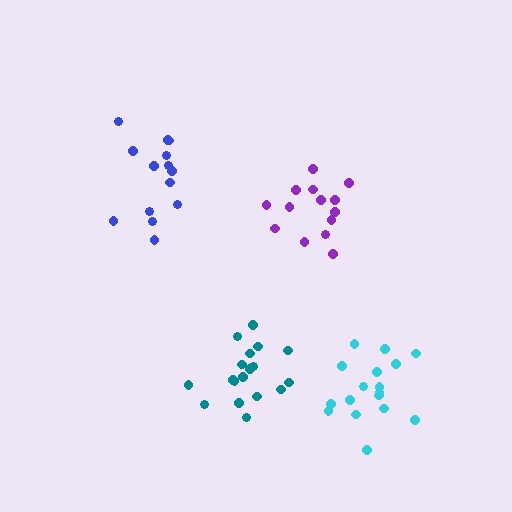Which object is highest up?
The blue cluster is topmost.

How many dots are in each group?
Group 1: 14 dots, Group 2: 18 dots, Group 3: 14 dots, Group 4: 17 dots (63 total).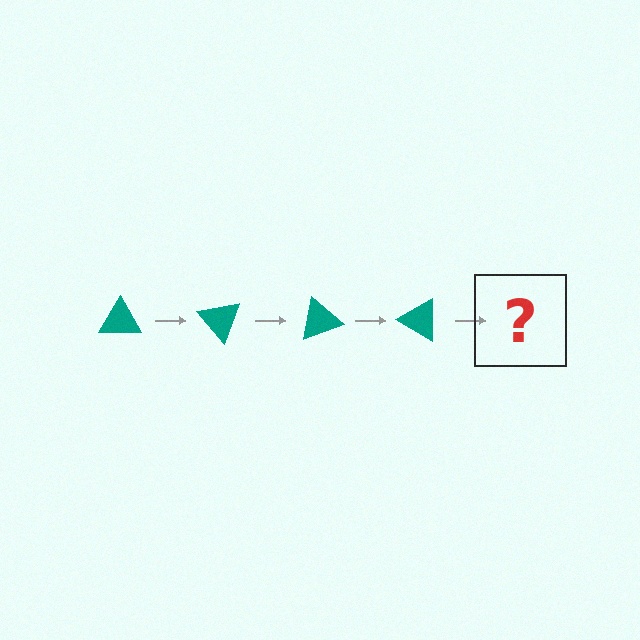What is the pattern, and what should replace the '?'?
The pattern is that the triangle rotates 50 degrees each step. The '?' should be a teal triangle rotated 200 degrees.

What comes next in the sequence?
The next element should be a teal triangle rotated 200 degrees.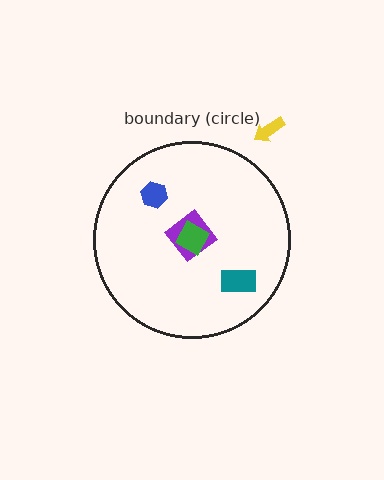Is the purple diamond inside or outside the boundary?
Inside.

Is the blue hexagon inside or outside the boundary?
Inside.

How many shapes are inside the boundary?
4 inside, 1 outside.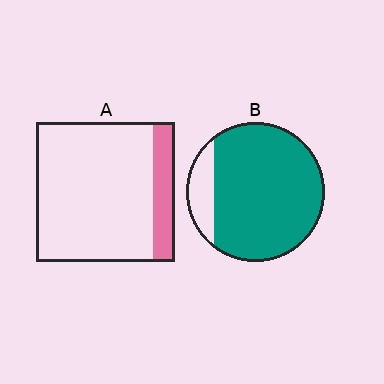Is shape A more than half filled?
No.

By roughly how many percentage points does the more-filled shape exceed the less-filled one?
By roughly 70 percentage points (B over A).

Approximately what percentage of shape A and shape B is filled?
A is approximately 15% and B is approximately 85%.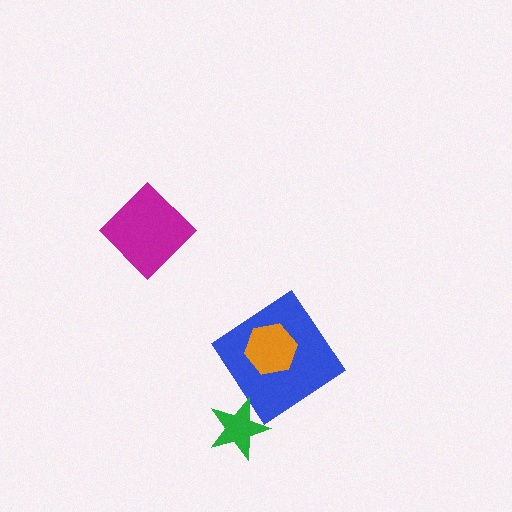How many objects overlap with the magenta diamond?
0 objects overlap with the magenta diamond.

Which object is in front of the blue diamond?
The orange hexagon is in front of the blue diamond.